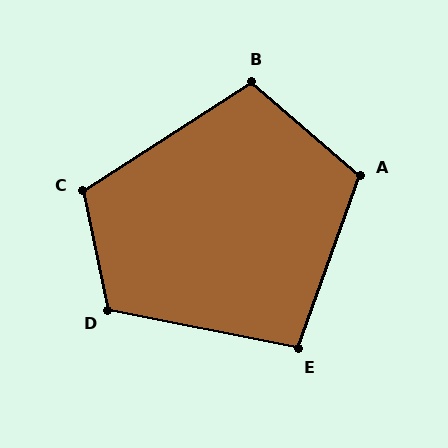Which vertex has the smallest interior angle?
E, at approximately 99 degrees.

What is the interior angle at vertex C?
Approximately 111 degrees (obtuse).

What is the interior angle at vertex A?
Approximately 111 degrees (obtuse).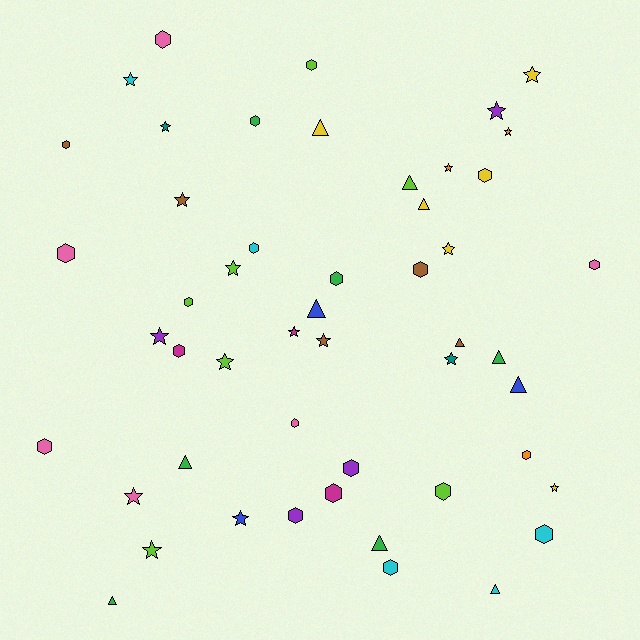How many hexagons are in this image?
There are 21 hexagons.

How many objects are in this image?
There are 50 objects.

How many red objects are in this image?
There are no red objects.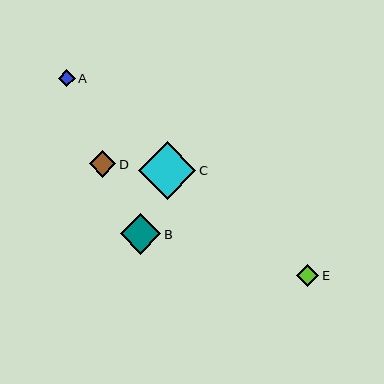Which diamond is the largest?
Diamond C is the largest with a size of approximately 57 pixels.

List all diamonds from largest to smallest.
From largest to smallest: C, B, D, E, A.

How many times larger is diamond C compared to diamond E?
Diamond C is approximately 2.6 times the size of diamond E.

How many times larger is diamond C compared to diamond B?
Diamond C is approximately 1.4 times the size of diamond B.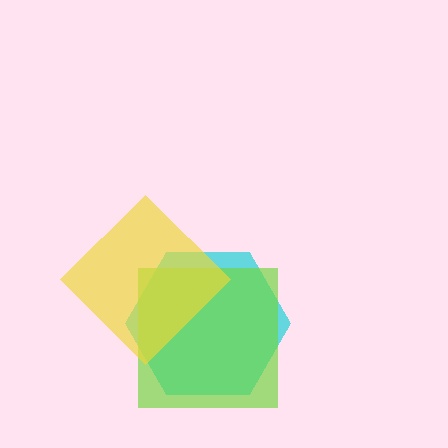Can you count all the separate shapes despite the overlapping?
Yes, there are 3 separate shapes.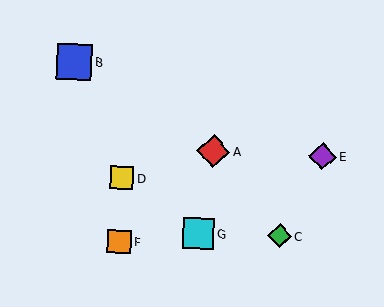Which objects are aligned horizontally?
Objects A, E are aligned horizontally.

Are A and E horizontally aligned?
Yes, both are at y≈151.